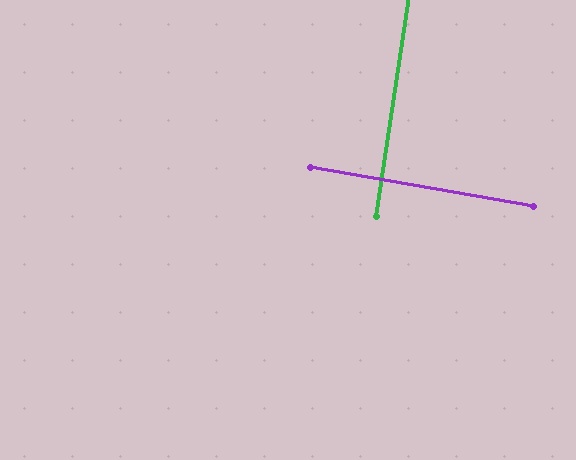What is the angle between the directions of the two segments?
Approximately 88 degrees.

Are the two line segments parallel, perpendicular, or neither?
Perpendicular — they meet at approximately 88°.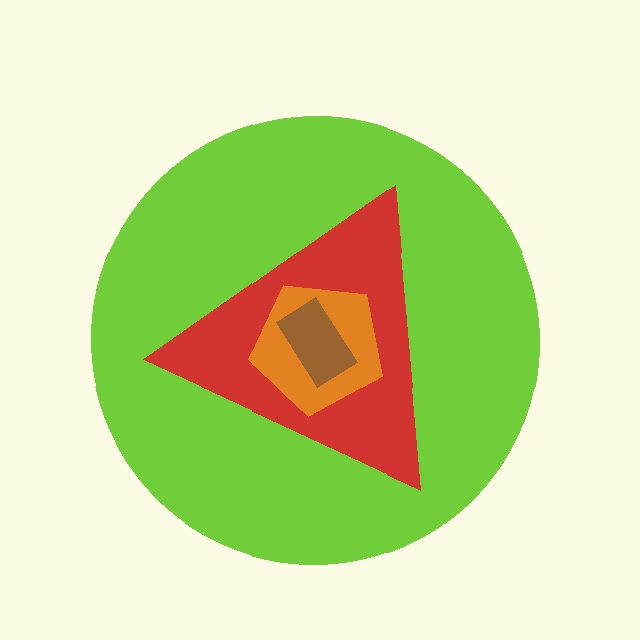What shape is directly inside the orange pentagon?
The brown rectangle.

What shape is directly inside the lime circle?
The red triangle.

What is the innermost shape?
The brown rectangle.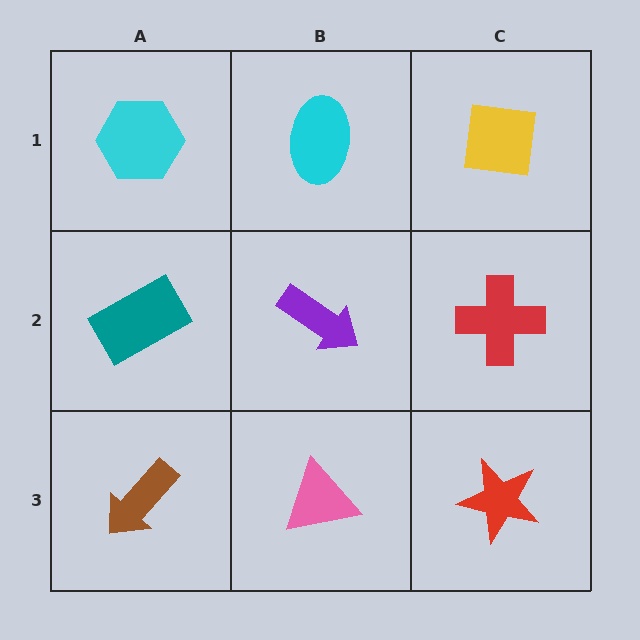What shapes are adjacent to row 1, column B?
A purple arrow (row 2, column B), a cyan hexagon (row 1, column A), a yellow square (row 1, column C).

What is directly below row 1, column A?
A teal rectangle.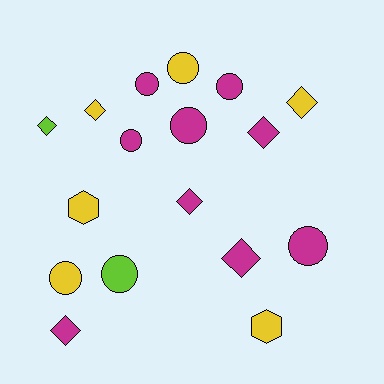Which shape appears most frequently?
Circle, with 8 objects.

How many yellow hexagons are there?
There are 2 yellow hexagons.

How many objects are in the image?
There are 17 objects.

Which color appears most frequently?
Magenta, with 9 objects.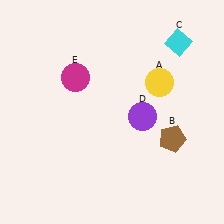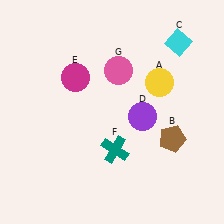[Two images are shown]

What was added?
A teal cross (F), a pink circle (G) were added in Image 2.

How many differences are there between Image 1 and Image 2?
There are 2 differences between the two images.